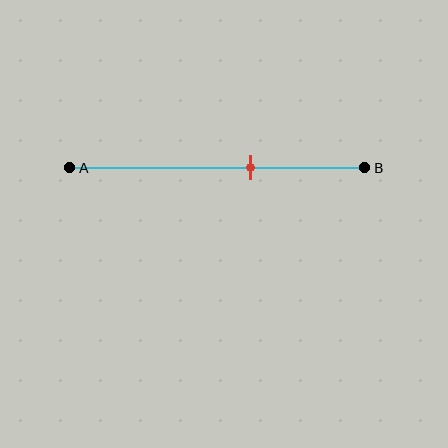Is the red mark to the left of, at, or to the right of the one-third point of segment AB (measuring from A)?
The red mark is to the right of the one-third point of segment AB.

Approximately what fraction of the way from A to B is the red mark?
The red mark is approximately 60% of the way from A to B.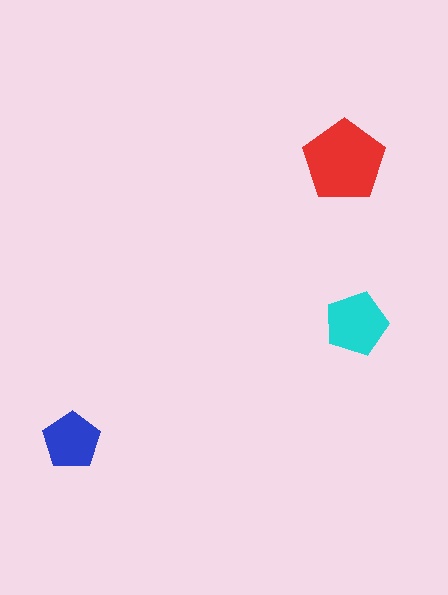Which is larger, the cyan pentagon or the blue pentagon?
The cyan one.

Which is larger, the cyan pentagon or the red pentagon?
The red one.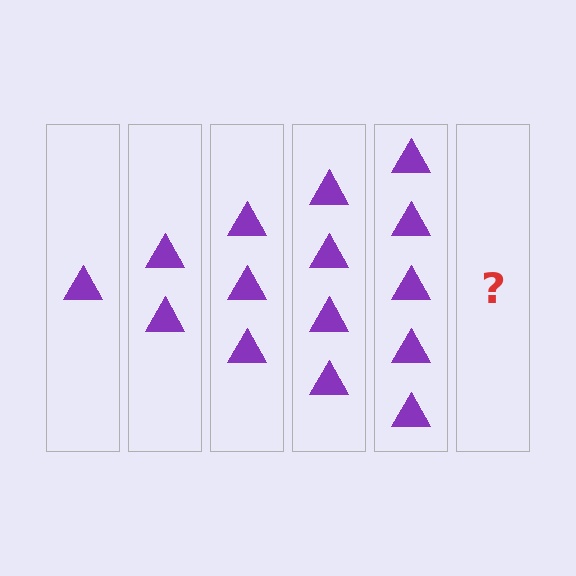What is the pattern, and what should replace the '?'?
The pattern is that each step adds one more triangle. The '?' should be 6 triangles.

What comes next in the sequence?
The next element should be 6 triangles.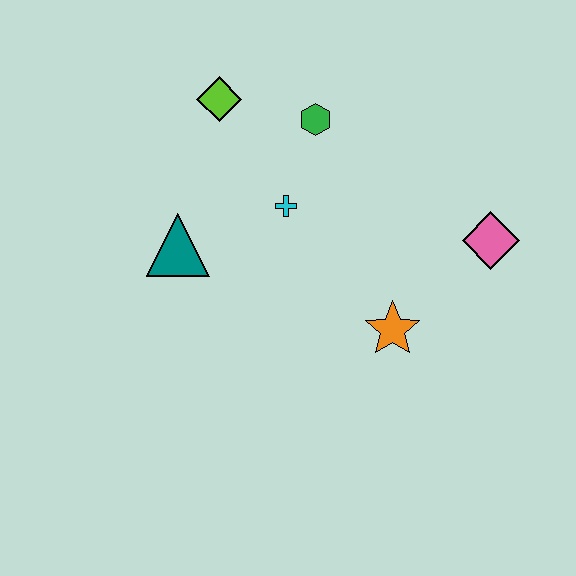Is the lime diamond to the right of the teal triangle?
Yes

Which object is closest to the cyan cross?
The green hexagon is closest to the cyan cross.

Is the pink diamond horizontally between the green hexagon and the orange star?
No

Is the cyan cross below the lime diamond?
Yes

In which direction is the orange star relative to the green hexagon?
The orange star is below the green hexagon.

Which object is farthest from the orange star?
The lime diamond is farthest from the orange star.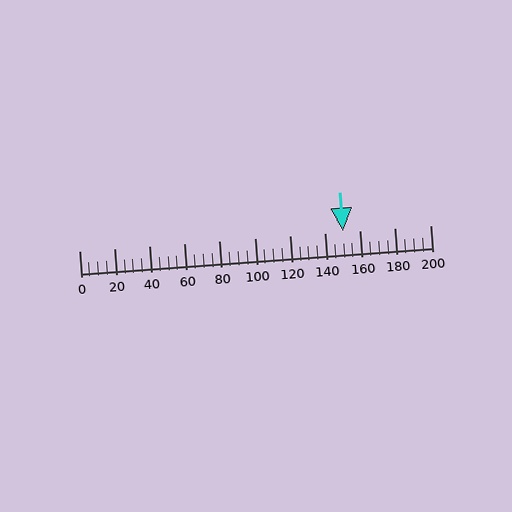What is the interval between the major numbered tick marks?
The major tick marks are spaced 20 units apart.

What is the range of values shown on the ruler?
The ruler shows values from 0 to 200.